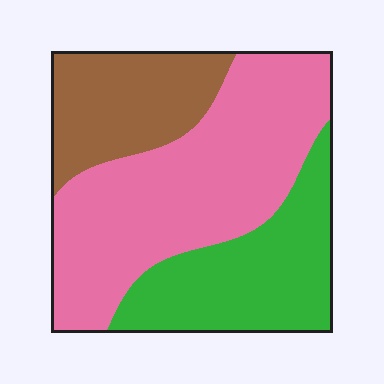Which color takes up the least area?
Brown, at roughly 20%.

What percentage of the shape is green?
Green takes up about one quarter (1/4) of the shape.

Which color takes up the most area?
Pink, at roughly 50%.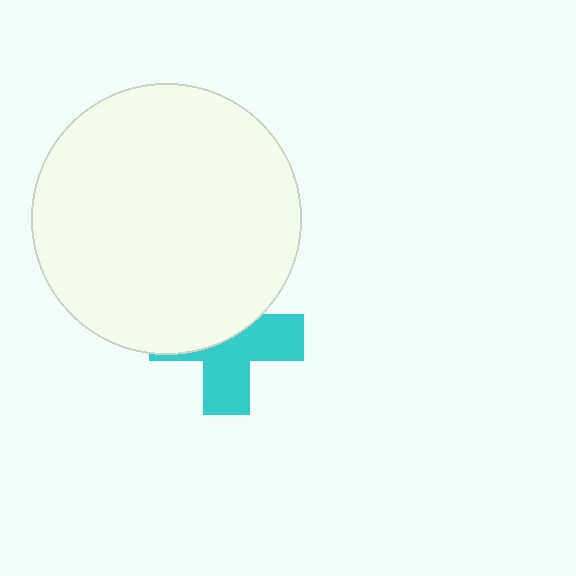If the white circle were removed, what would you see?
You would see the complete cyan cross.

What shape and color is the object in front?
The object in front is a white circle.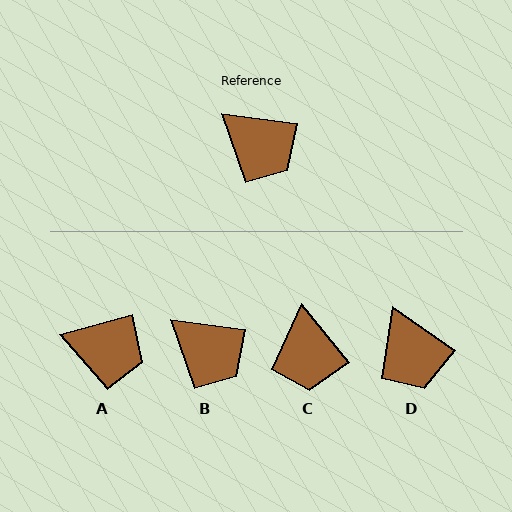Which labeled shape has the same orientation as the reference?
B.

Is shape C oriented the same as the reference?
No, it is off by about 44 degrees.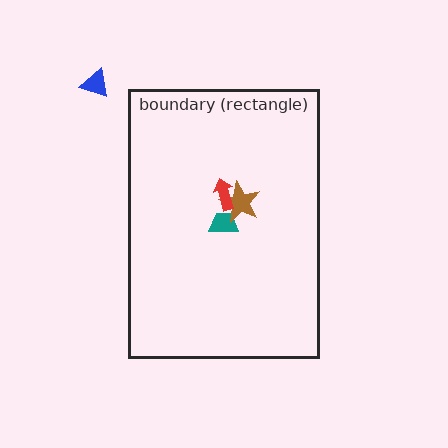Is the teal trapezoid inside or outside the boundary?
Inside.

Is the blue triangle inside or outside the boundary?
Outside.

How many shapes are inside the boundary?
3 inside, 1 outside.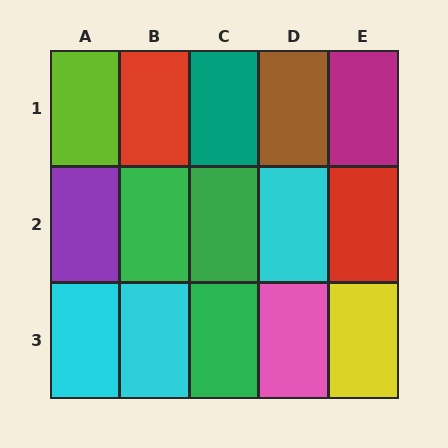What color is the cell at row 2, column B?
Green.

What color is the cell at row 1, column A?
Lime.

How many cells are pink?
1 cell is pink.